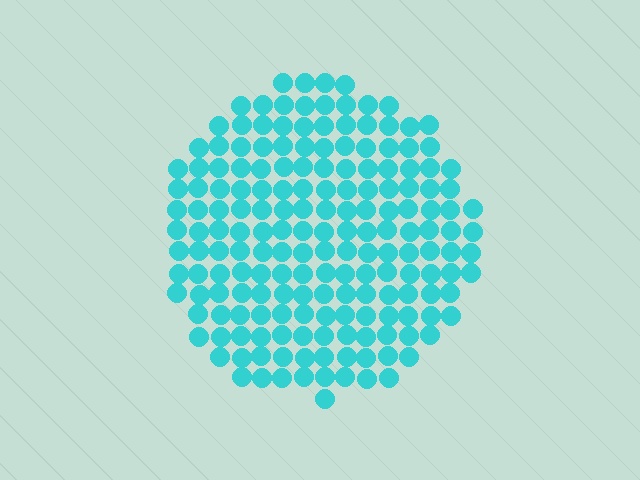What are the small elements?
The small elements are circles.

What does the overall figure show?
The overall figure shows a circle.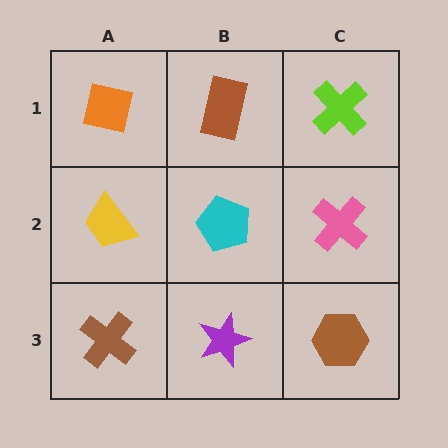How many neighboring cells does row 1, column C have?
2.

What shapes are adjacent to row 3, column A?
A yellow trapezoid (row 2, column A), a purple star (row 3, column B).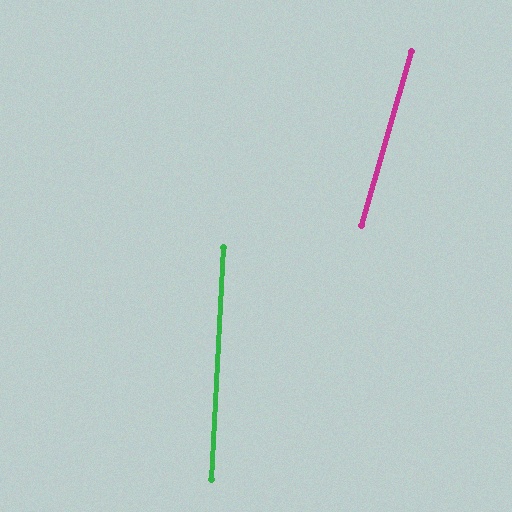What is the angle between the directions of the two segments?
Approximately 13 degrees.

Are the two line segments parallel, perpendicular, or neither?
Neither parallel nor perpendicular — they differ by about 13°.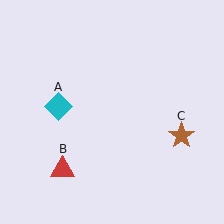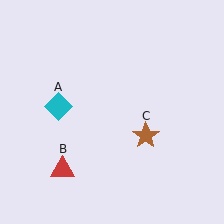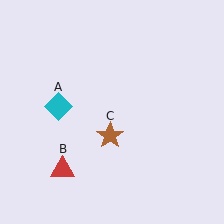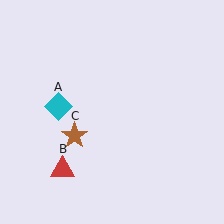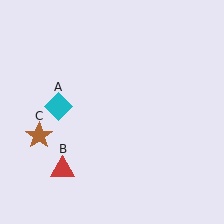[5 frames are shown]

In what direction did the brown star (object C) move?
The brown star (object C) moved left.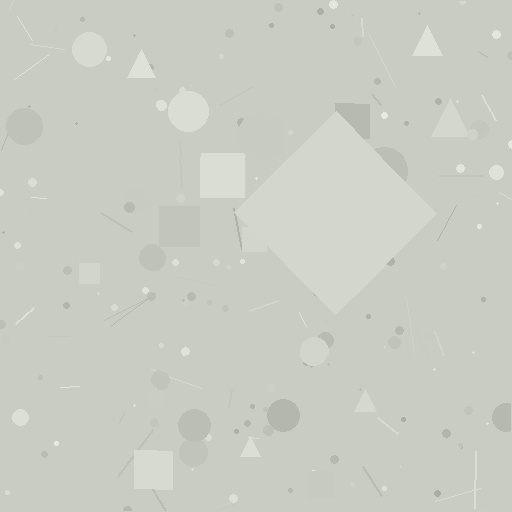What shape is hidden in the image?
A diamond is hidden in the image.